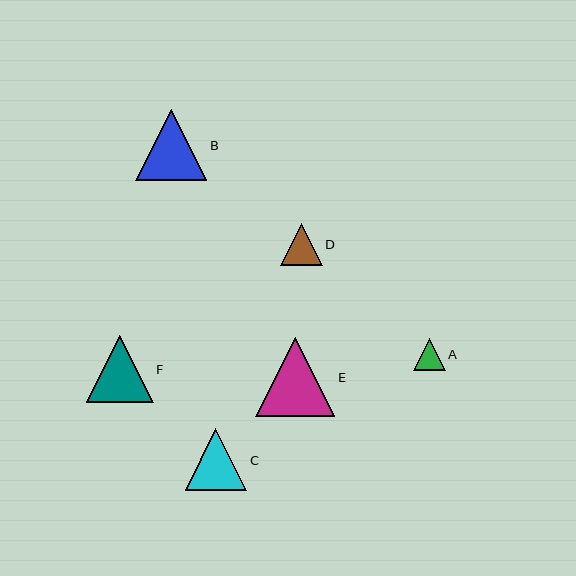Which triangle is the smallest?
Triangle A is the smallest with a size of approximately 31 pixels.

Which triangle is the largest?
Triangle E is the largest with a size of approximately 79 pixels.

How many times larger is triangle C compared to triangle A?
Triangle C is approximately 2.0 times the size of triangle A.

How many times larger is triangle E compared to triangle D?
Triangle E is approximately 1.9 times the size of triangle D.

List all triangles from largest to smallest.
From largest to smallest: E, B, F, C, D, A.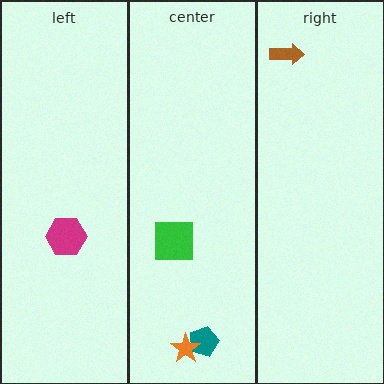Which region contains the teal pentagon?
The center region.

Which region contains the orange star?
The center region.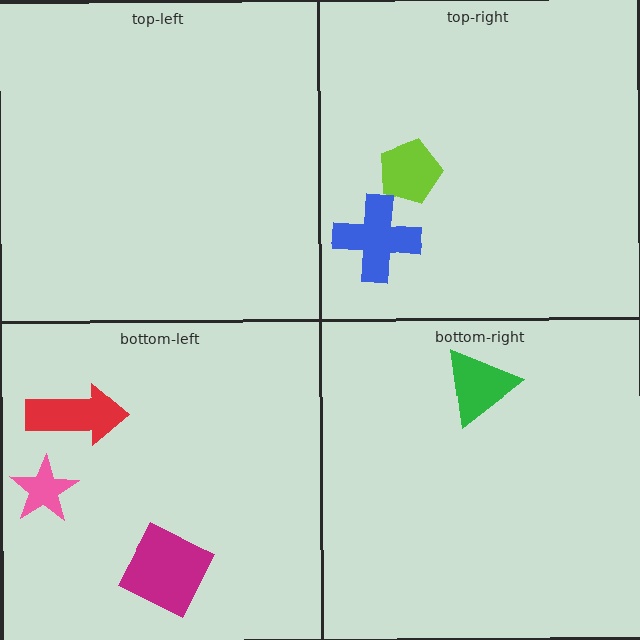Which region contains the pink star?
The bottom-left region.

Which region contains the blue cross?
The top-right region.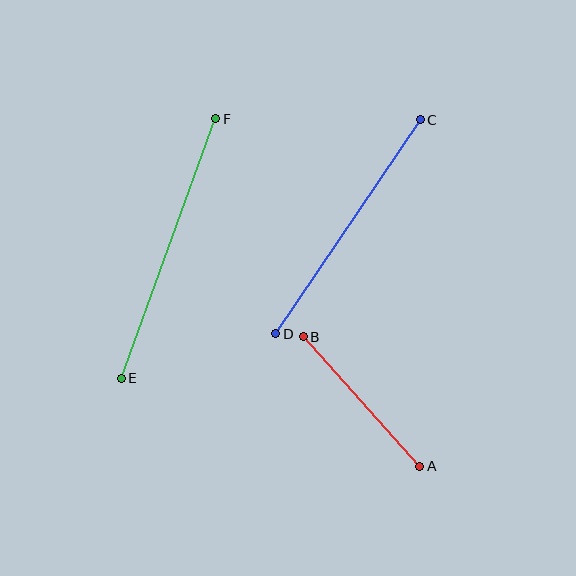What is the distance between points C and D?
The distance is approximately 258 pixels.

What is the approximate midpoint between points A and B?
The midpoint is at approximately (362, 402) pixels.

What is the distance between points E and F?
The distance is approximately 276 pixels.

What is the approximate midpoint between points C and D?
The midpoint is at approximately (348, 227) pixels.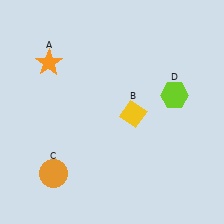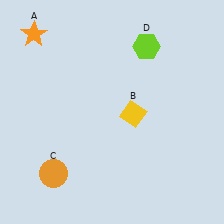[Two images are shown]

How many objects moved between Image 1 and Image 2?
2 objects moved between the two images.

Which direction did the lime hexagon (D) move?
The lime hexagon (D) moved up.